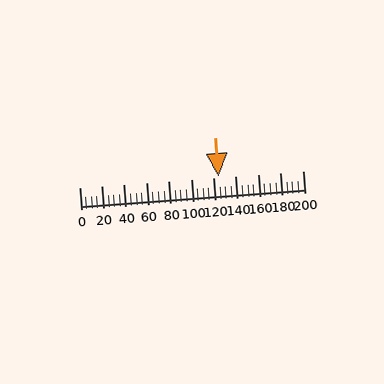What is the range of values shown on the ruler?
The ruler shows values from 0 to 200.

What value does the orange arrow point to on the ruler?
The orange arrow points to approximately 124.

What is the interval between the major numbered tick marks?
The major tick marks are spaced 20 units apart.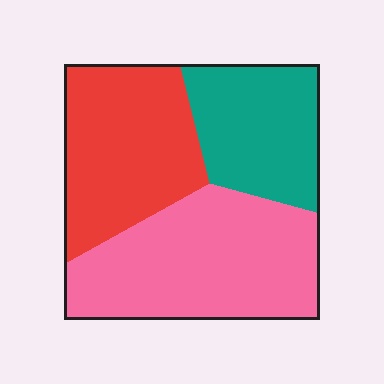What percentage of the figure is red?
Red takes up about one third (1/3) of the figure.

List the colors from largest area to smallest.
From largest to smallest: pink, red, teal.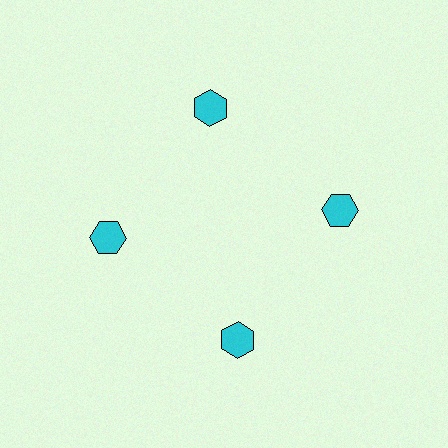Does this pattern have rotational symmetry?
Yes, this pattern has 4-fold rotational symmetry. It looks the same after rotating 90 degrees around the center.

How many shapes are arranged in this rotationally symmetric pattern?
There are 4 shapes, arranged in 4 groups of 1.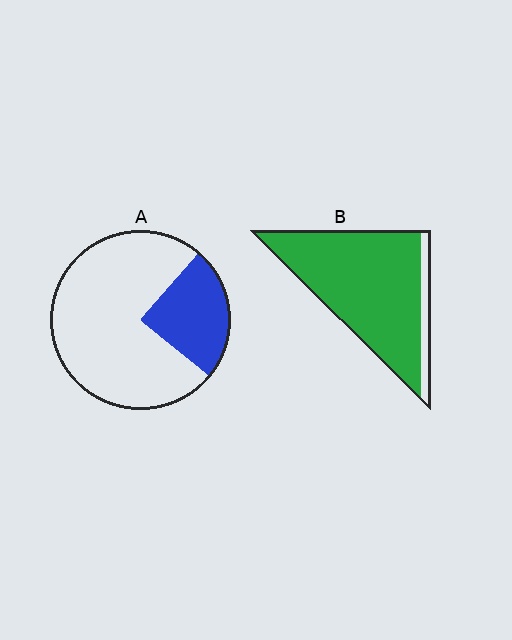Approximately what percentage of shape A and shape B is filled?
A is approximately 25% and B is approximately 90%.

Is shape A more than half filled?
No.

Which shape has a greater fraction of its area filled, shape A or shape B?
Shape B.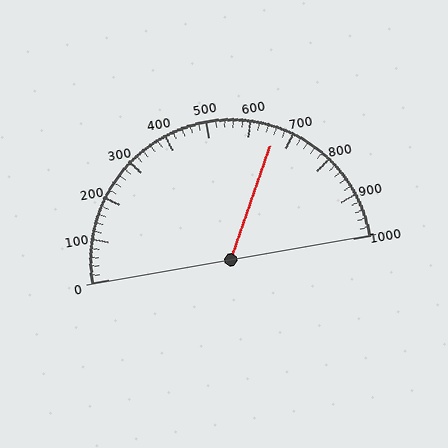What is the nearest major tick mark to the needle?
The nearest major tick mark is 700.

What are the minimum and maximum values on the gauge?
The gauge ranges from 0 to 1000.